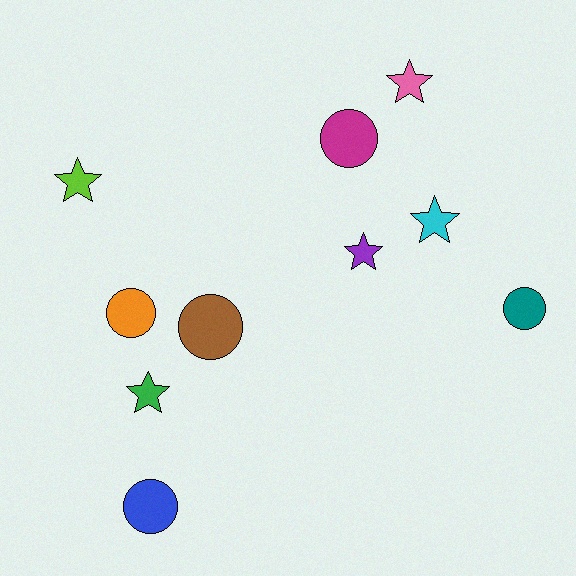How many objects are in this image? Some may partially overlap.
There are 10 objects.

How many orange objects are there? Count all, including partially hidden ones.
There is 1 orange object.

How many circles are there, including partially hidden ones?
There are 5 circles.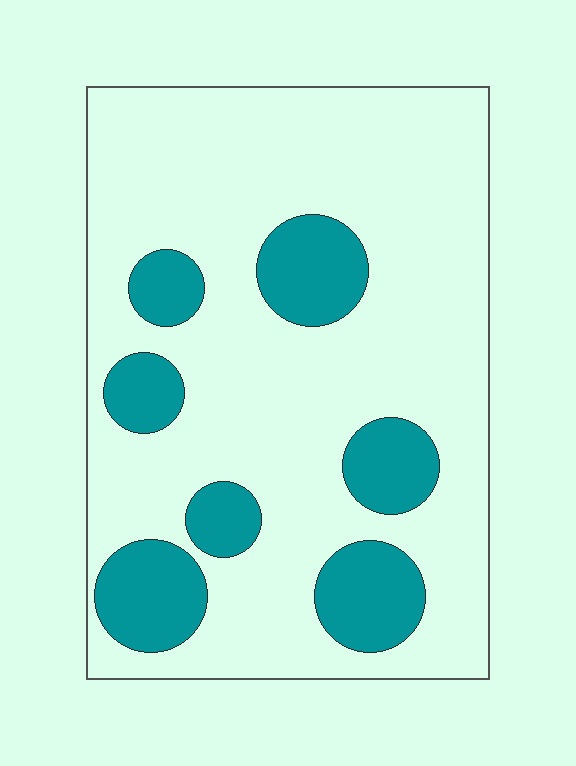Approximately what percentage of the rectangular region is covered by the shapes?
Approximately 20%.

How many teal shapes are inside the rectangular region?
7.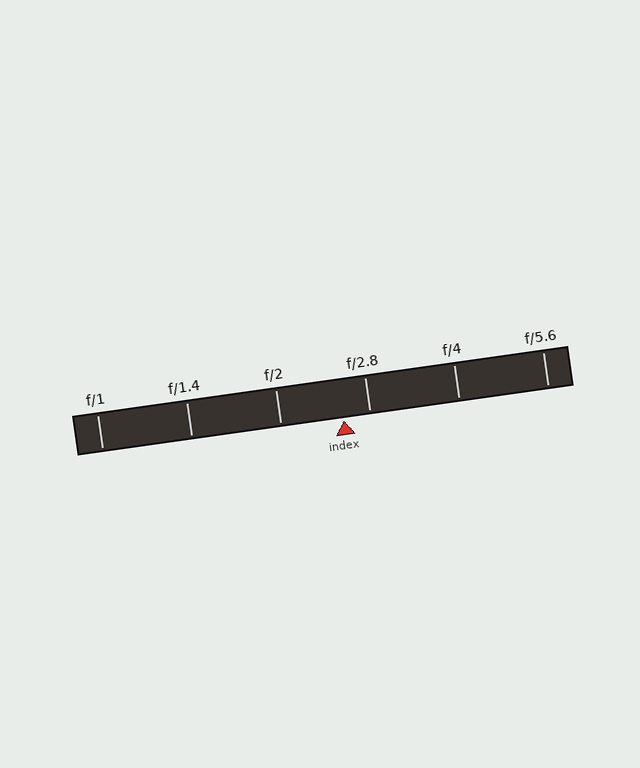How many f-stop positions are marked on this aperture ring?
There are 6 f-stop positions marked.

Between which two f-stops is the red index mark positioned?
The index mark is between f/2 and f/2.8.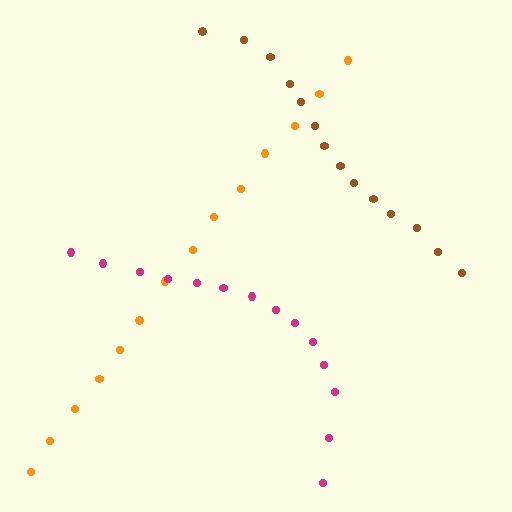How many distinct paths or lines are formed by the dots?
There are 3 distinct paths.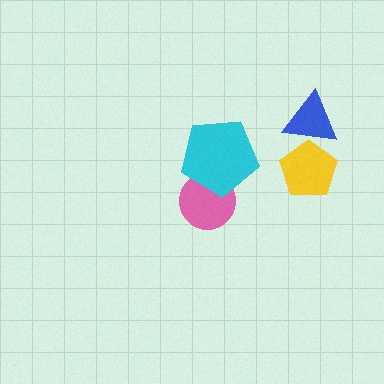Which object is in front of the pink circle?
The cyan pentagon is in front of the pink circle.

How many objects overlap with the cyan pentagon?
1 object overlaps with the cyan pentagon.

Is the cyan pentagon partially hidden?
No, no other shape covers it.